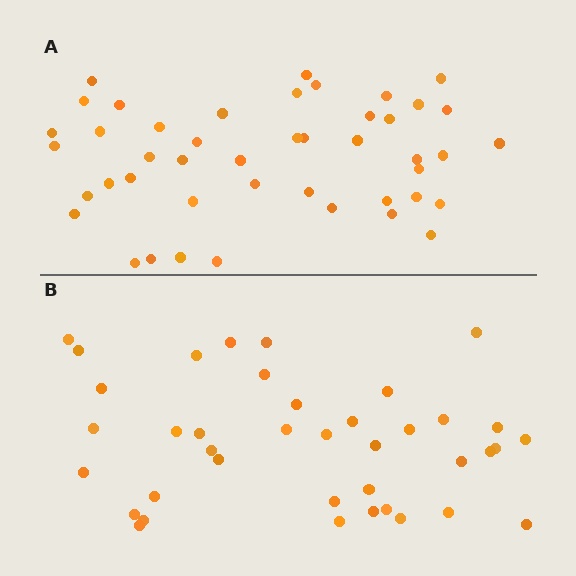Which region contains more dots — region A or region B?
Region A (the top region) has more dots.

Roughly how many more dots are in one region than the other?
Region A has about 6 more dots than region B.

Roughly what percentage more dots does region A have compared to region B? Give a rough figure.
About 15% more.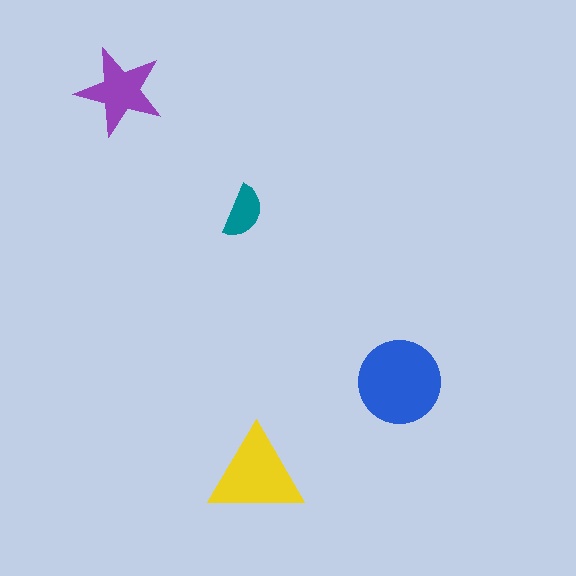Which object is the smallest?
The teal semicircle.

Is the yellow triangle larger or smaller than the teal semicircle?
Larger.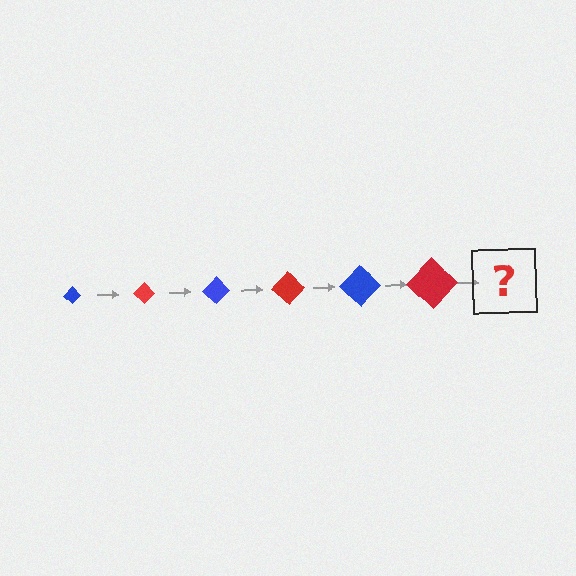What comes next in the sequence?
The next element should be a blue diamond, larger than the previous one.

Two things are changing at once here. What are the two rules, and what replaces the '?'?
The two rules are that the diamond grows larger each step and the color cycles through blue and red. The '?' should be a blue diamond, larger than the previous one.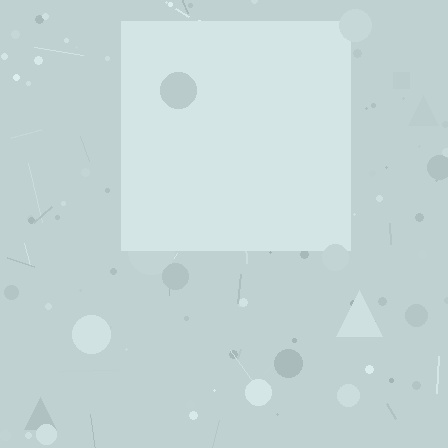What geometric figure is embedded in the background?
A square is embedded in the background.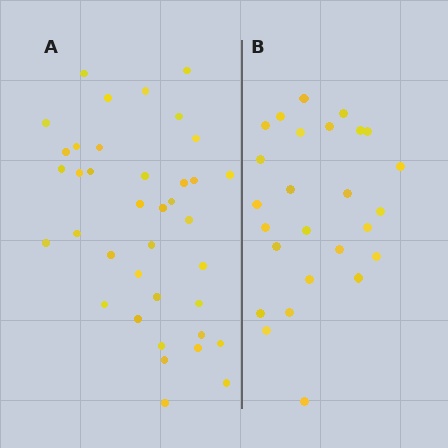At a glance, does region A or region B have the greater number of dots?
Region A (the left region) has more dots.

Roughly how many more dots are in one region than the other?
Region A has roughly 12 or so more dots than region B.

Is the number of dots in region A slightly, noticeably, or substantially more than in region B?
Region A has substantially more. The ratio is roughly 1.5 to 1.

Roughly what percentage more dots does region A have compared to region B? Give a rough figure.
About 45% more.